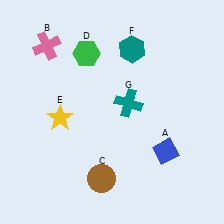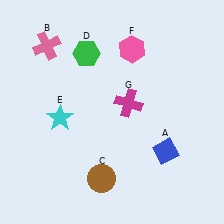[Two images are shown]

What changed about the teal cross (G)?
In Image 1, G is teal. In Image 2, it changed to magenta.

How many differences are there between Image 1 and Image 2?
There are 3 differences between the two images.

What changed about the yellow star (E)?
In Image 1, E is yellow. In Image 2, it changed to cyan.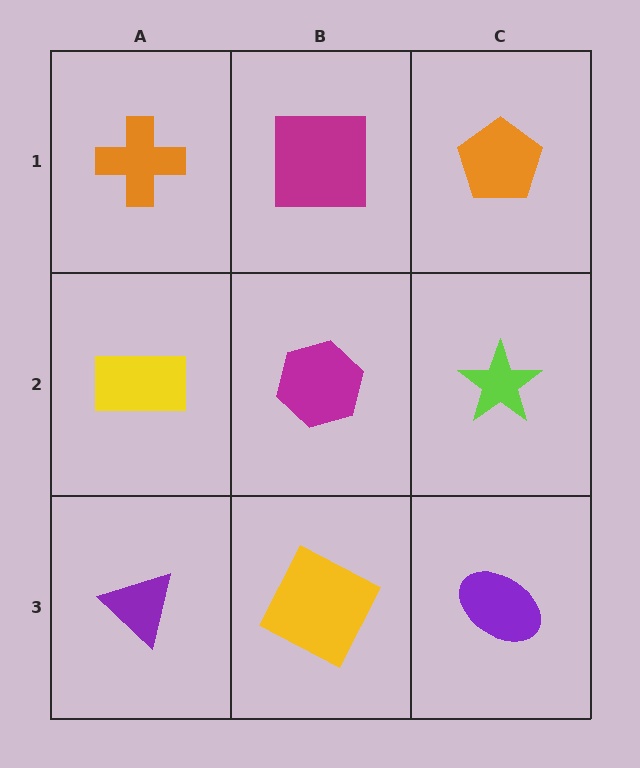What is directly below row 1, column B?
A magenta hexagon.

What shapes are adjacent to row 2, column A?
An orange cross (row 1, column A), a purple triangle (row 3, column A), a magenta hexagon (row 2, column B).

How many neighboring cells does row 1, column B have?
3.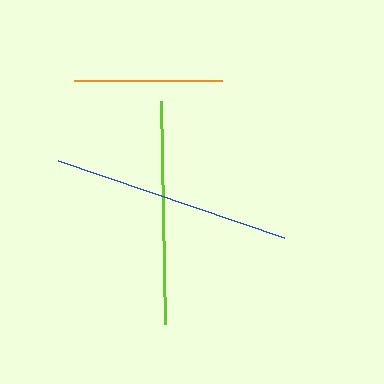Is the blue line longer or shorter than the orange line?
The blue line is longer than the orange line.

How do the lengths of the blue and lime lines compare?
The blue and lime lines are approximately the same length.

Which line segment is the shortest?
The orange line is the shortest at approximately 147 pixels.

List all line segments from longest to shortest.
From longest to shortest: blue, lime, orange.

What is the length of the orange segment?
The orange segment is approximately 147 pixels long.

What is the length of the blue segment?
The blue segment is approximately 238 pixels long.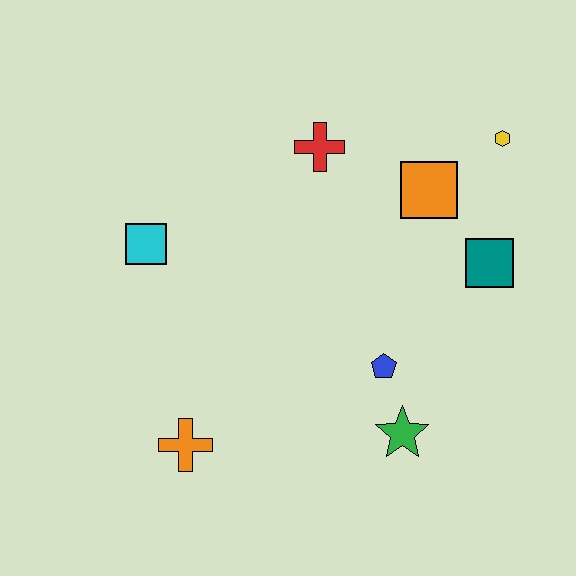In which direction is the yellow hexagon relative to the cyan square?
The yellow hexagon is to the right of the cyan square.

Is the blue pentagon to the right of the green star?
No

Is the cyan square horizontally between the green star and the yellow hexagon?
No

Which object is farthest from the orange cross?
The yellow hexagon is farthest from the orange cross.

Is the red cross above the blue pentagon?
Yes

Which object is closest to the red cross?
The orange square is closest to the red cross.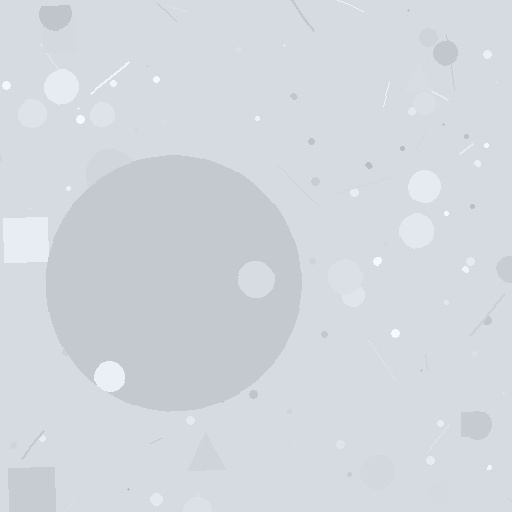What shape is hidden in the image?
A circle is hidden in the image.